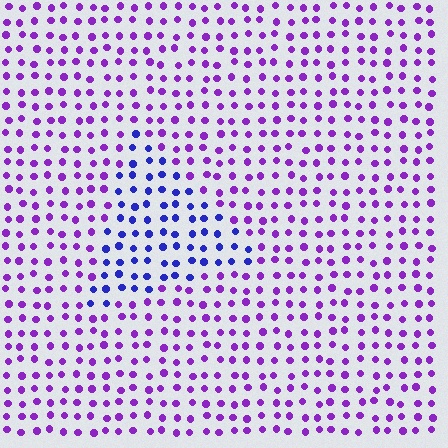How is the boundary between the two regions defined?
The boundary is defined purely by a slight shift in hue (about 42 degrees). Spacing, size, and orientation are identical on both sides.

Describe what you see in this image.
The image is filled with small purple elements in a uniform arrangement. A triangle-shaped region is visible where the elements are tinted to a slightly different hue, forming a subtle color boundary.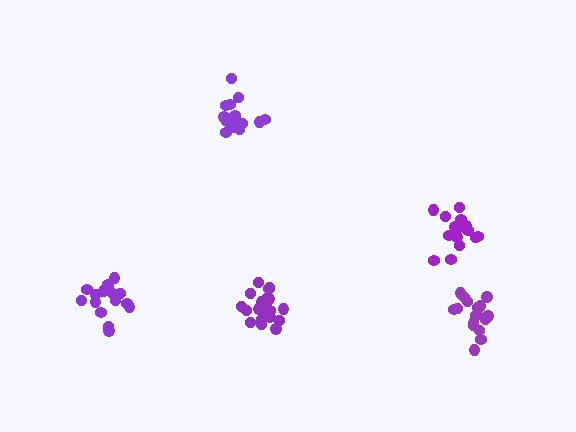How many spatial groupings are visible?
There are 5 spatial groupings.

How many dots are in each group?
Group 1: 16 dots, Group 2: 15 dots, Group 3: 21 dots, Group 4: 16 dots, Group 5: 17 dots (85 total).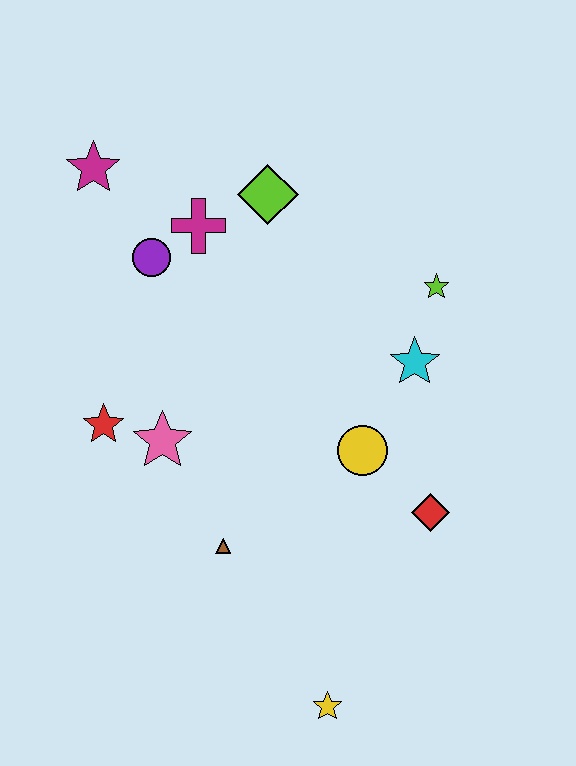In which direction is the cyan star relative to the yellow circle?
The cyan star is above the yellow circle.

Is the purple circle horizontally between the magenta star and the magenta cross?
Yes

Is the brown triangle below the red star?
Yes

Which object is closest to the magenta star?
The purple circle is closest to the magenta star.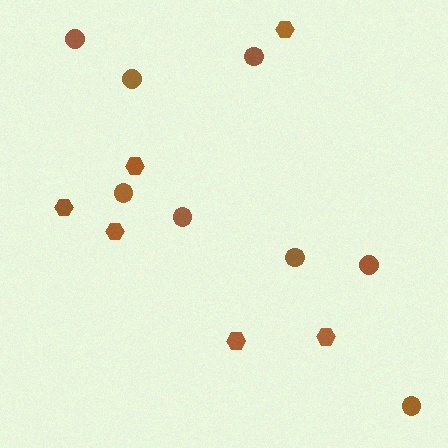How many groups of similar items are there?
There are 2 groups: one group of hexagons (6) and one group of circles (8).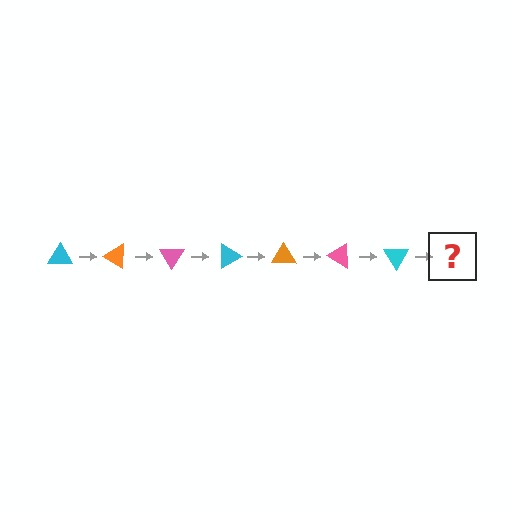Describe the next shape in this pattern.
It should be an orange triangle, rotated 210 degrees from the start.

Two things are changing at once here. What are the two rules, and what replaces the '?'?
The two rules are that it rotates 30 degrees each step and the color cycles through cyan, orange, and pink. The '?' should be an orange triangle, rotated 210 degrees from the start.